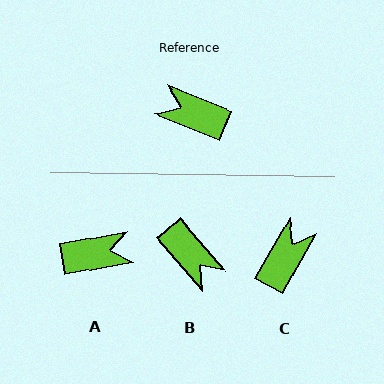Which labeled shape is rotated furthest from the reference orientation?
B, about 153 degrees away.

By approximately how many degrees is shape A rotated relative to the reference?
Approximately 148 degrees clockwise.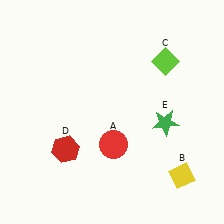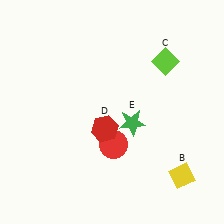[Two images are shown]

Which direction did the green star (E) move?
The green star (E) moved left.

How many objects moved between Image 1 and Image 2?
2 objects moved between the two images.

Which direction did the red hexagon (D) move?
The red hexagon (D) moved right.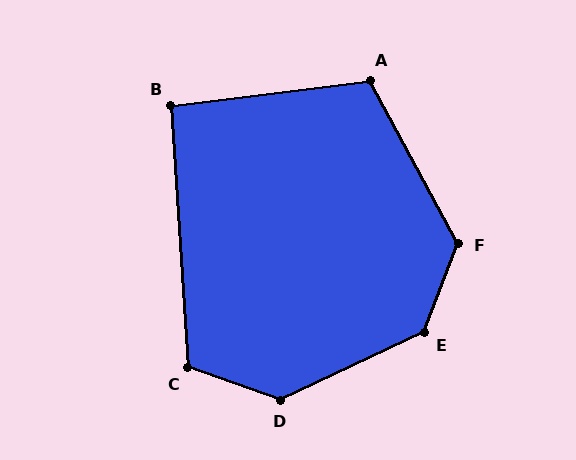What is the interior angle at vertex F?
Approximately 131 degrees (obtuse).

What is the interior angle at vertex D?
Approximately 135 degrees (obtuse).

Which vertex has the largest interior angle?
E, at approximately 136 degrees.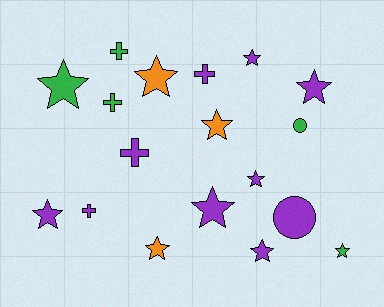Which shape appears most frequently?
Star, with 11 objects.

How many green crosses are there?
There are 2 green crosses.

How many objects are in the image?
There are 18 objects.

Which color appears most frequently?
Purple, with 10 objects.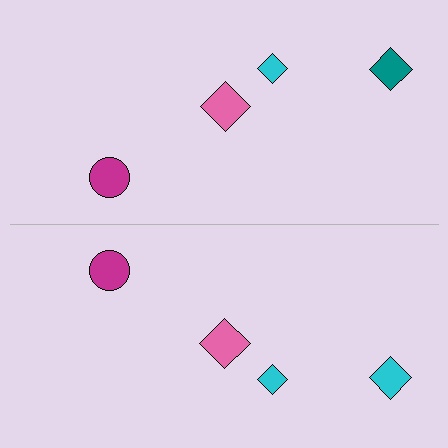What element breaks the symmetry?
The cyan diamond on the bottom side breaks the symmetry — its mirror counterpart is teal.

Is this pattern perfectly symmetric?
No, the pattern is not perfectly symmetric. The cyan diamond on the bottom side breaks the symmetry — its mirror counterpart is teal.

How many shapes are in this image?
There are 8 shapes in this image.